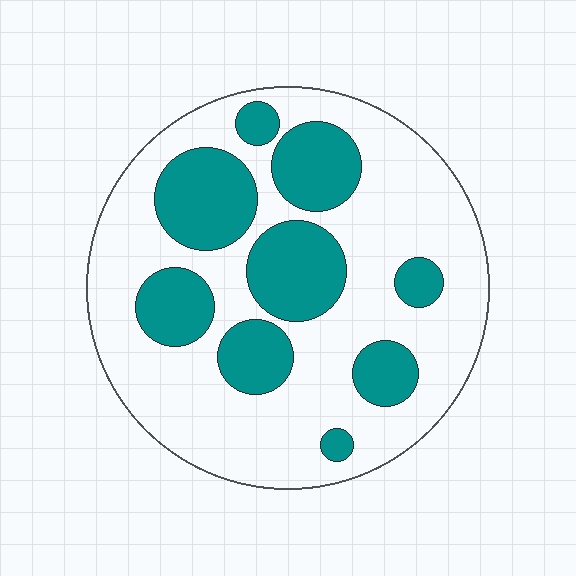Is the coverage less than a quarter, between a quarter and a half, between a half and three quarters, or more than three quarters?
Between a quarter and a half.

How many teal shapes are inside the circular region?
9.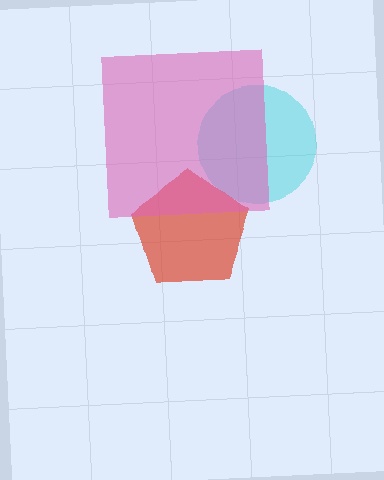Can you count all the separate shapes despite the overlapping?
Yes, there are 3 separate shapes.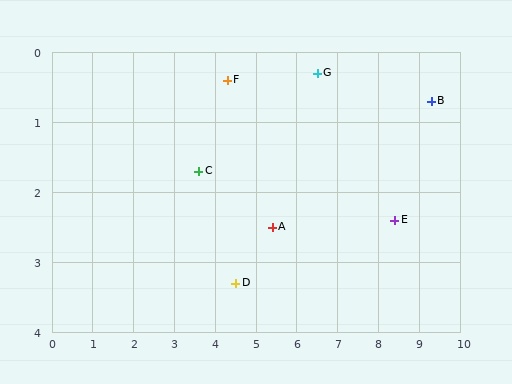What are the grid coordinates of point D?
Point D is at approximately (4.5, 3.3).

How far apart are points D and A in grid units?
Points D and A are about 1.2 grid units apart.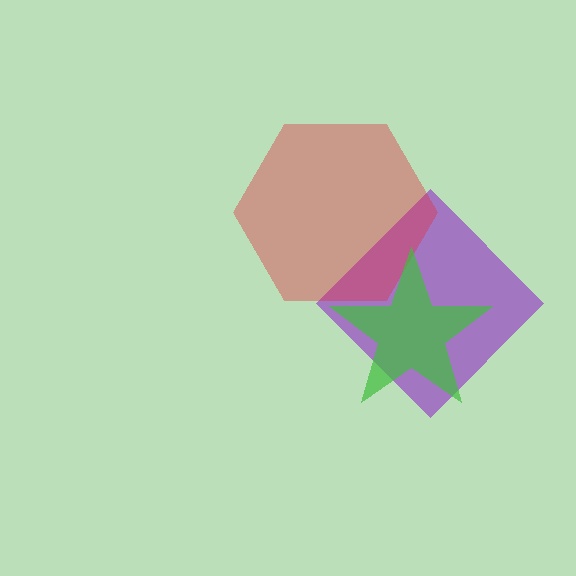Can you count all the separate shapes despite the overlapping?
Yes, there are 3 separate shapes.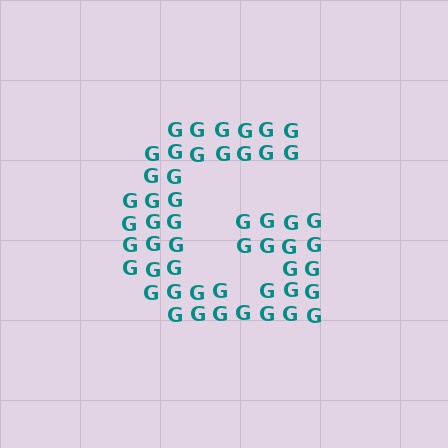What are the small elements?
The small elements are letter G's.